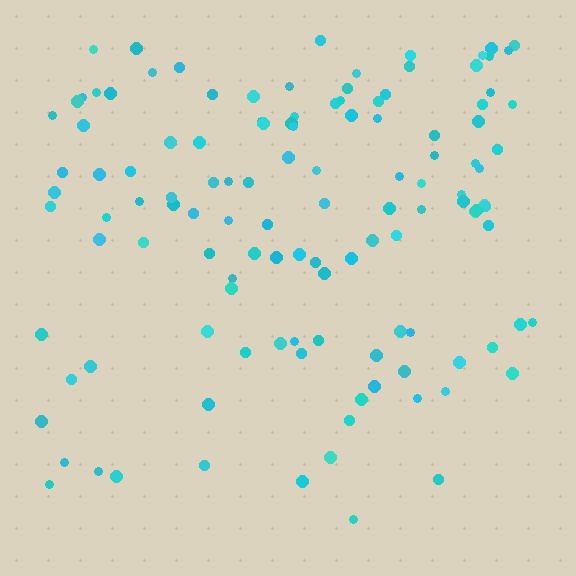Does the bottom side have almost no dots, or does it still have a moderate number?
Still a moderate number, just noticeably fewer than the top.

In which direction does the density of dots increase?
From bottom to top, with the top side densest.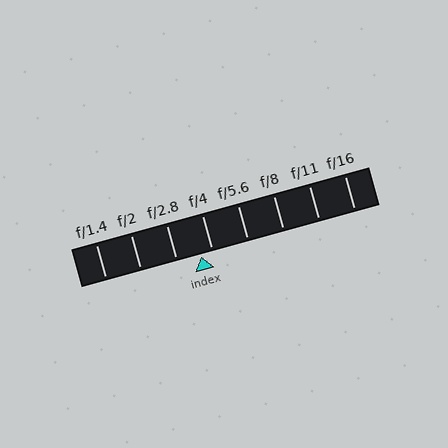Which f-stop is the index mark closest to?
The index mark is closest to f/4.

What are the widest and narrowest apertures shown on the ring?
The widest aperture shown is f/1.4 and the narrowest is f/16.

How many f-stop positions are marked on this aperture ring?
There are 8 f-stop positions marked.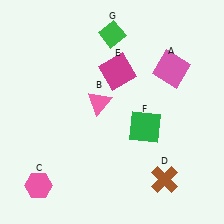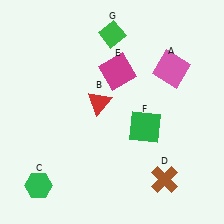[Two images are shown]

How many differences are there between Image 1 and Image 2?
There are 2 differences between the two images.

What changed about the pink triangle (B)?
In Image 1, B is pink. In Image 2, it changed to red.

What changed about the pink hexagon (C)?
In Image 1, C is pink. In Image 2, it changed to green.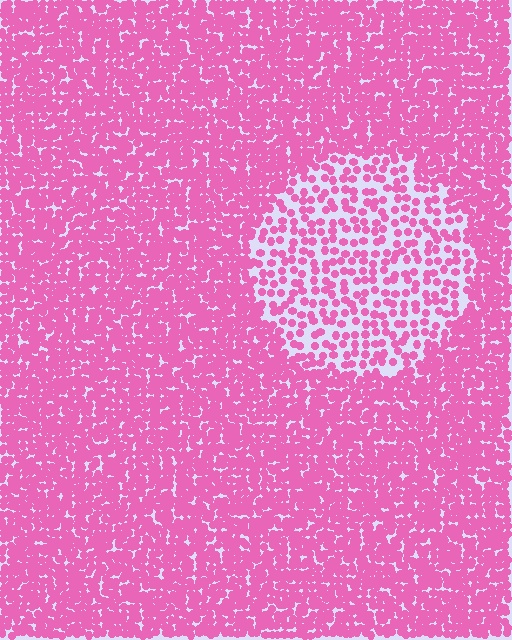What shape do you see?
I see a circle.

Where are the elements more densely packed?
The elements are more densely packed outside the circle boundary.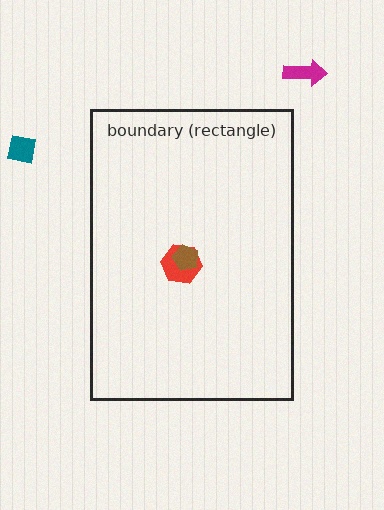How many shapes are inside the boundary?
2 inside, 2 outside.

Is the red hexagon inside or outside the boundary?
Inside.